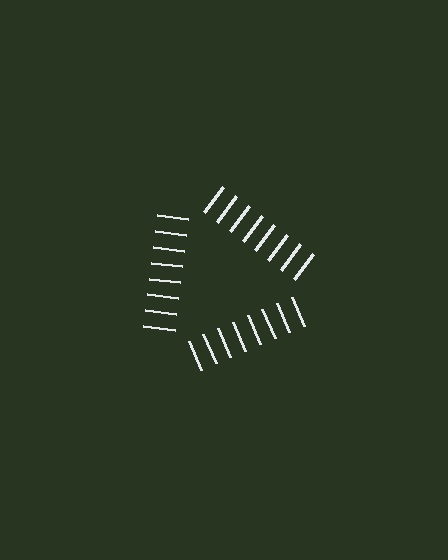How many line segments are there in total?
24 — 8 along each of the 3 edges.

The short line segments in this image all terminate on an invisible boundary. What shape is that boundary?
An illusory triangle — the line segments terminate on its edges but no continuous stroke is drawn.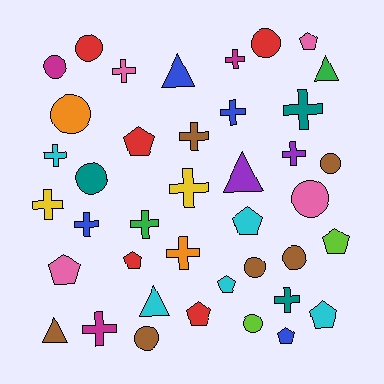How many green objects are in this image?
There are 2 green objects.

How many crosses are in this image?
There are 14 crosses.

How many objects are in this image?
There are 40 objects.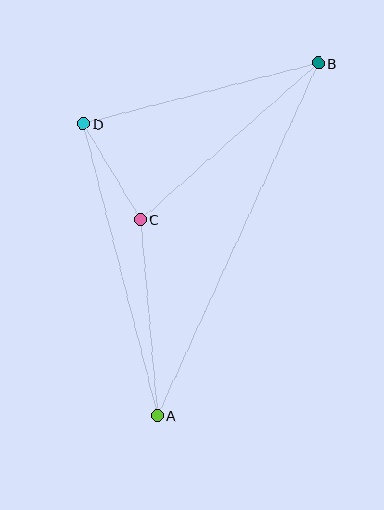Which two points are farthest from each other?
Points A and B are farthest from each other.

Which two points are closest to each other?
Points C and D are closest to each other.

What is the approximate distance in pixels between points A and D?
The distance between A and D is approximately 301 pixels.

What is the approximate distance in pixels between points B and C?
The distance between B and C is approximately 237 pixels.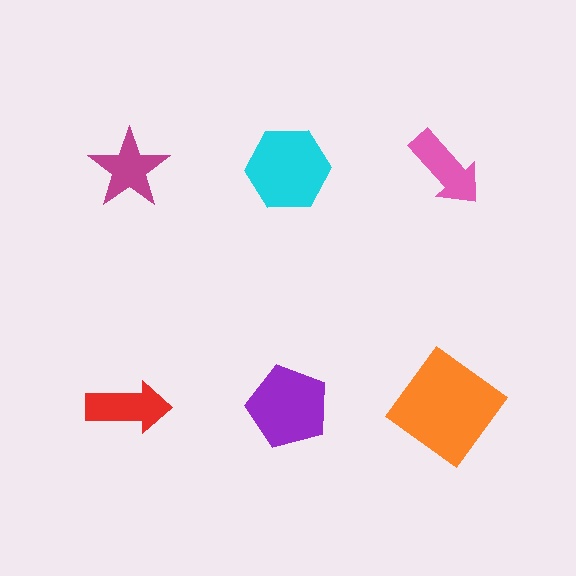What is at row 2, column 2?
A purple pentagon.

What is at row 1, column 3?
A pink arrow.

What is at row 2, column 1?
A red arrow.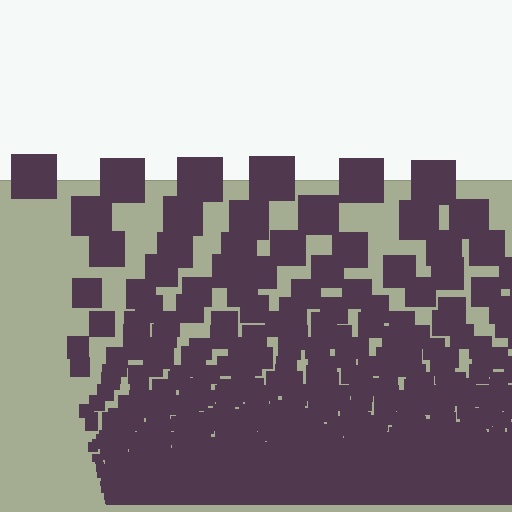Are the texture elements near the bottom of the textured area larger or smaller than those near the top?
Smaller. The gradient is inverted — elements near the bottom are smaller and denser.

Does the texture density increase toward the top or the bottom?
Density increases toward the bottom.